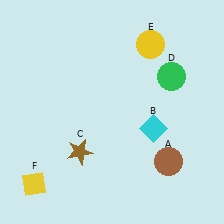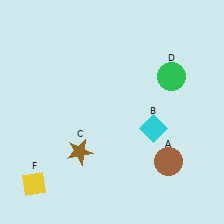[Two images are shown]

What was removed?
The yellow circle (E) was removed in Image 2.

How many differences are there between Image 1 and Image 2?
There is 1 difference between the two images.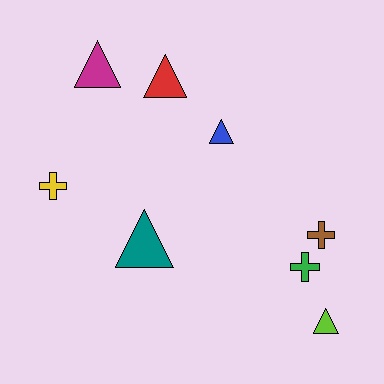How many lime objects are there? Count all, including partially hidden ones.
There is 1 lime object.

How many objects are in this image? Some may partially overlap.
There are 8 objects.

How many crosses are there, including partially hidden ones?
There are 3 crosses.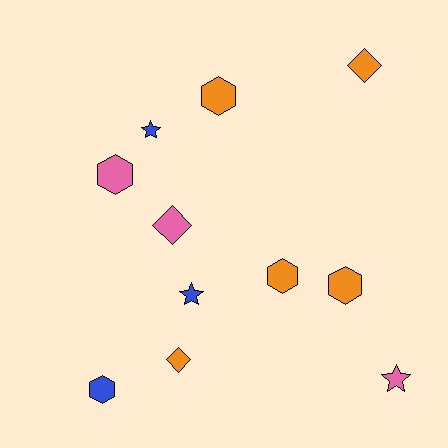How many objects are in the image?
There are 11 objects.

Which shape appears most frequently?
Hexagon, with 5 objects.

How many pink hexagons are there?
There is 1 pink hexagon.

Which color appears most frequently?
Orange, with 5 objects.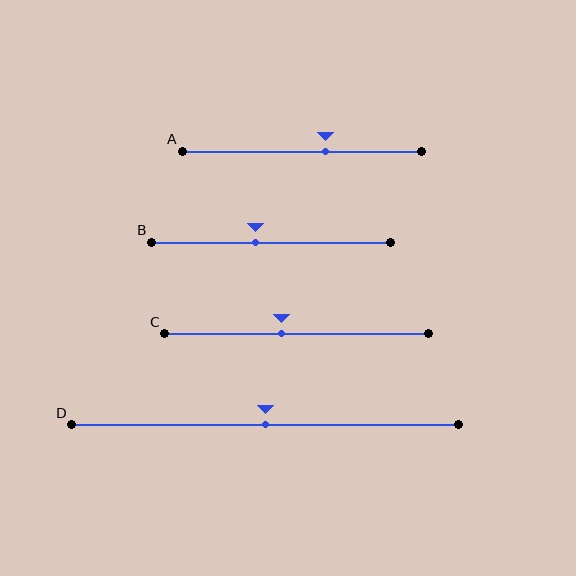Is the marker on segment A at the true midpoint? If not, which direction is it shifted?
No, the marker on segment A is shifted to the right by about 10% of the segment length.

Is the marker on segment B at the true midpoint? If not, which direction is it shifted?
No, the marker on segment B is shifted to the left by about 7% of the segment length.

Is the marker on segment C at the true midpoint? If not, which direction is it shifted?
No, the marker on segment C is shifted to the left by about 6% of the segment length.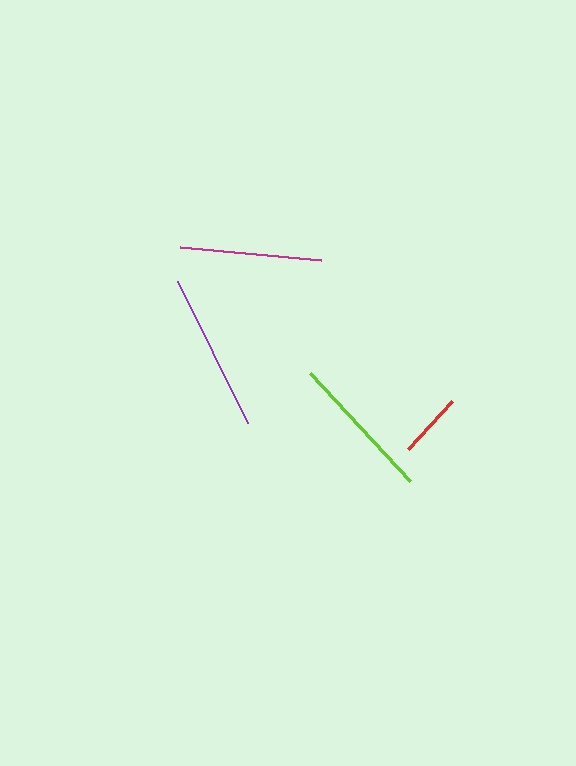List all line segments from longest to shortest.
From longest to shortest: purple, lime, magenta, red.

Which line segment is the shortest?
The red line is the shortest at approximately 65 pixels.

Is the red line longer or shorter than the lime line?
The lime line is longer than the red line.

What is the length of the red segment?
The red segment is approximately 65 pixels long.